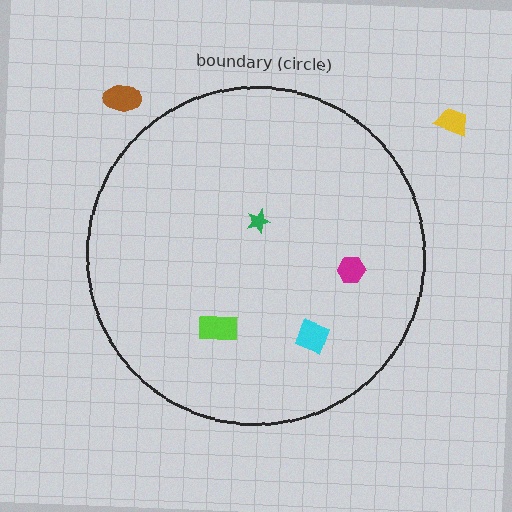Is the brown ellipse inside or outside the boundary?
Outside.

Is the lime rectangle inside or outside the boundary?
Inside.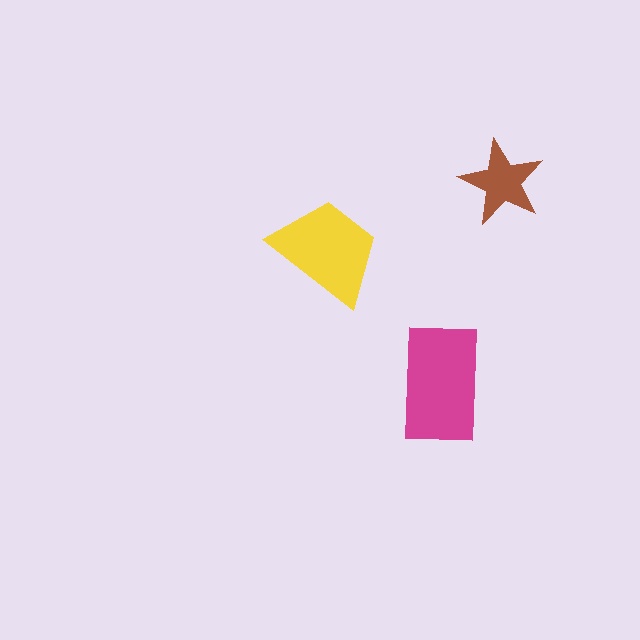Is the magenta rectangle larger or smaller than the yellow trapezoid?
Larger.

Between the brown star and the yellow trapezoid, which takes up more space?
The yellow trapezoid.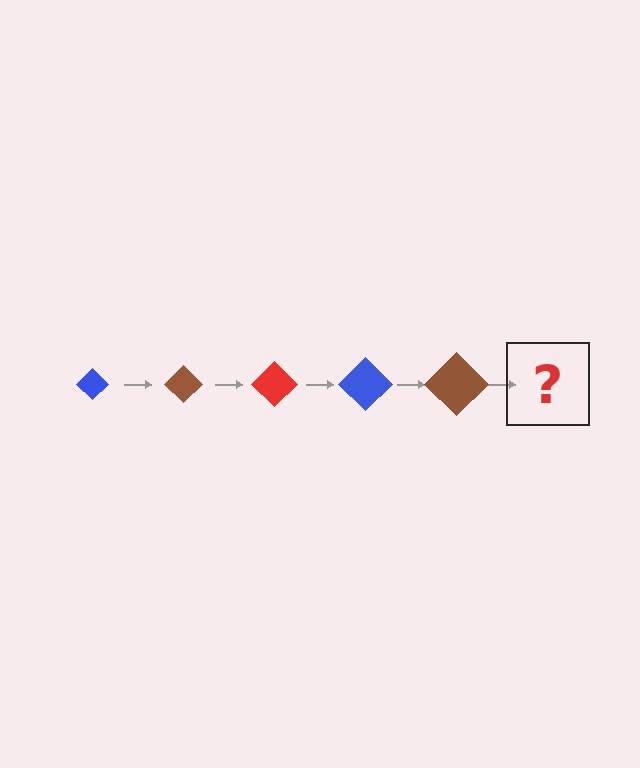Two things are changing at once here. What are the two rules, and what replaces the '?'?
The two rules are that the diamond grows larger each step and the color cycles through blue, brown, and red. The '?' should be a red diamond, larger than the previous one.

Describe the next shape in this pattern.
It should be a red diamond, larger than the previous one.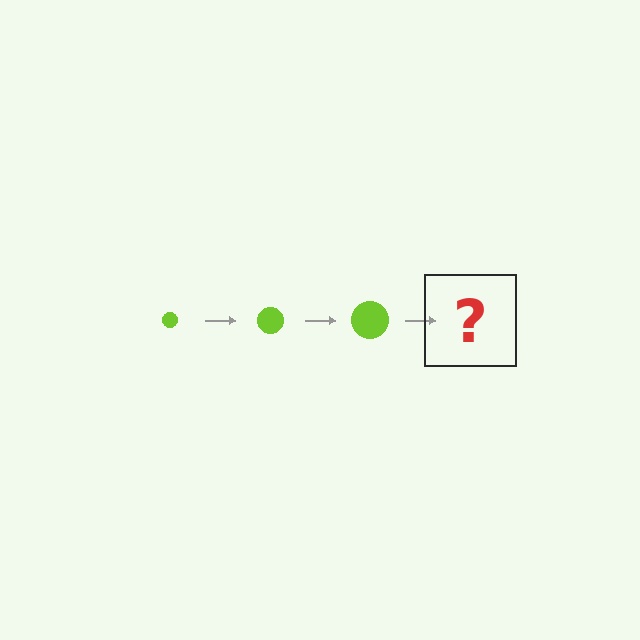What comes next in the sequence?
The next element should be a lime circle, larger than the previous one.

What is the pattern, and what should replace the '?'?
The pattern is that the circle gets progressively larger each step. The '?' should be a lime circle, larger than the previous one.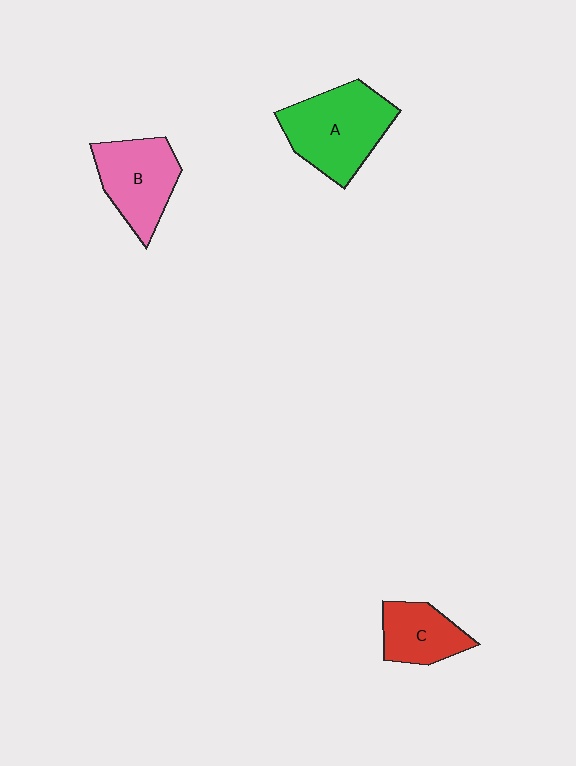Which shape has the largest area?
Shape A (green).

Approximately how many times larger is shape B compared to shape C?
Approximately 1.4 times.